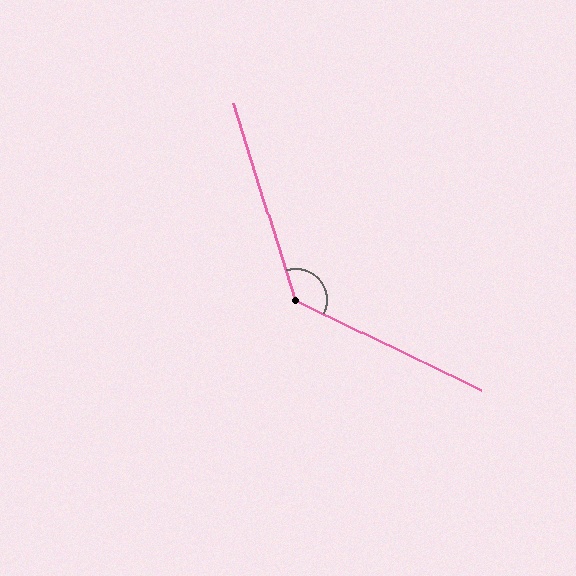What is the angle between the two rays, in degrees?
Approximately 134 degrees.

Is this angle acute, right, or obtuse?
It is obtuse.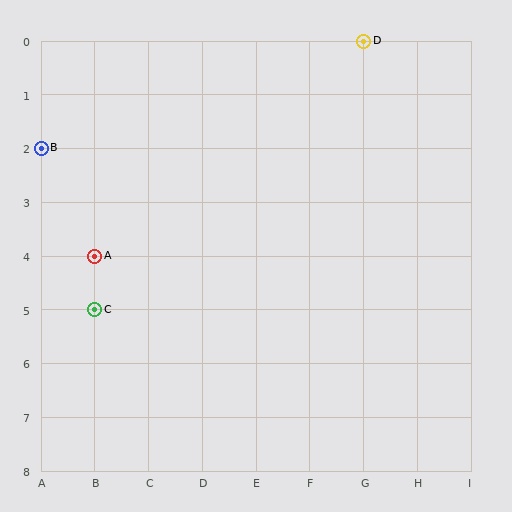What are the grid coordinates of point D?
Point D is at grid coordinates (G, 0).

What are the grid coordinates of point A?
Point A is at grid coordinates (B, 4).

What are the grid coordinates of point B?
Point B is at grid coordinates (A, 2).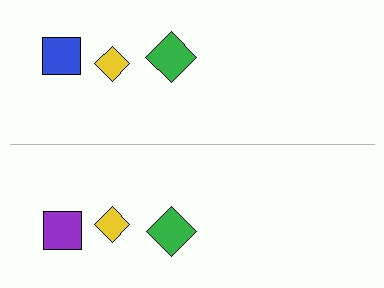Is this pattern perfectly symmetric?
No, the pattern is not perfectly symmetric. The purple square on the bottom side breaks the symmetry — its mirror counterpart is blue.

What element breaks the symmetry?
The purple square on the bottom side breaks the symmetry — its mirror counterpart is blue.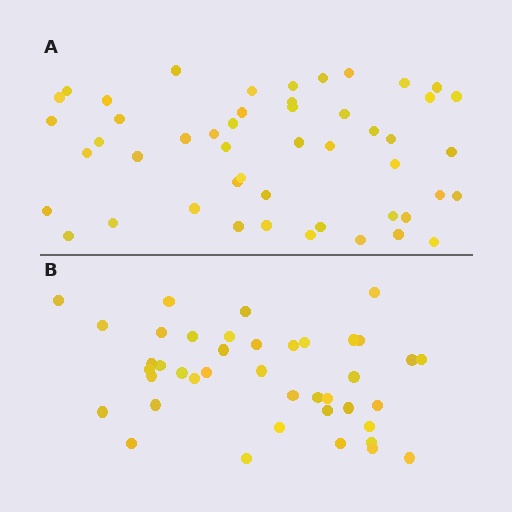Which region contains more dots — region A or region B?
Region A (the top region) has more dots.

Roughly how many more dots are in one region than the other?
Region A has roughly 8 or so more dots than region B.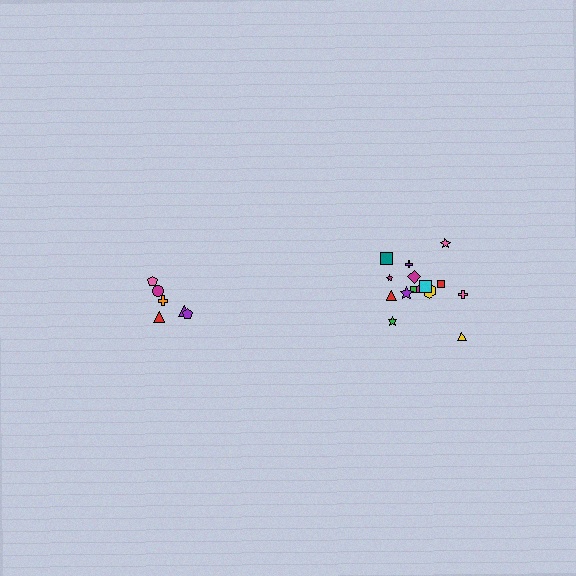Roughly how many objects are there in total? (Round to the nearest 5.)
Roughly 20 objects in total.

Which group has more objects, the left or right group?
The right group.